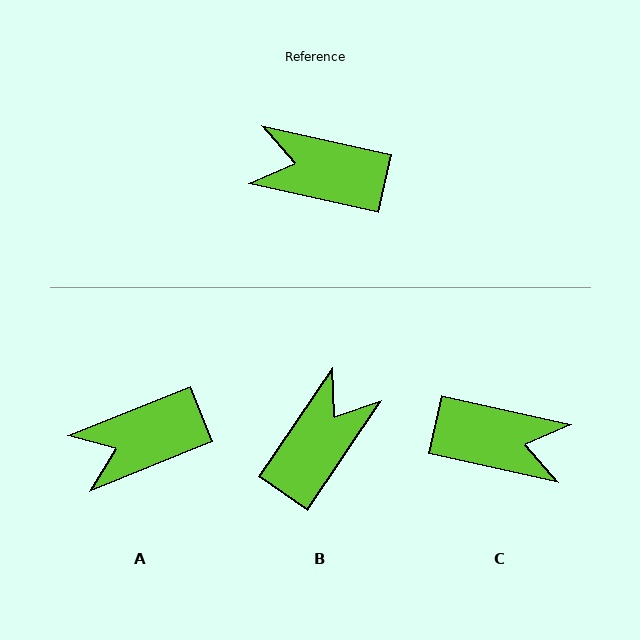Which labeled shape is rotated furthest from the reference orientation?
C, about 180 degrees away.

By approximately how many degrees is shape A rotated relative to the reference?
Approximately 34 degrees counter-clockwise.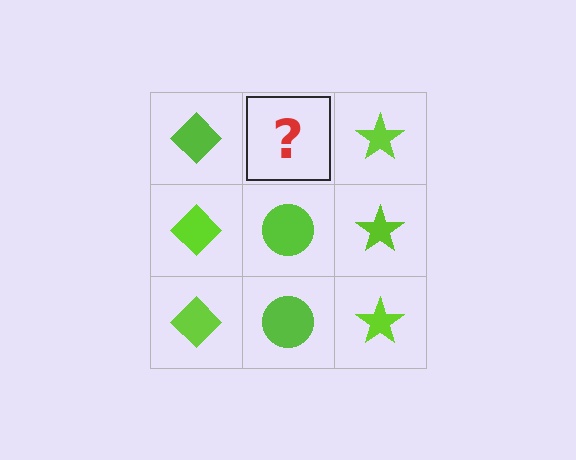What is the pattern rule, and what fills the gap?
The rule is that each column has a consistent shape. The gap should be filled with a lime circle.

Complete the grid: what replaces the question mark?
The question mark should be replaced with a lime circle.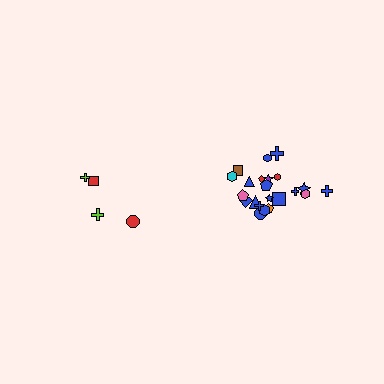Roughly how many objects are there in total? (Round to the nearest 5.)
Roughly 25 objects in total.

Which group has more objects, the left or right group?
The right group.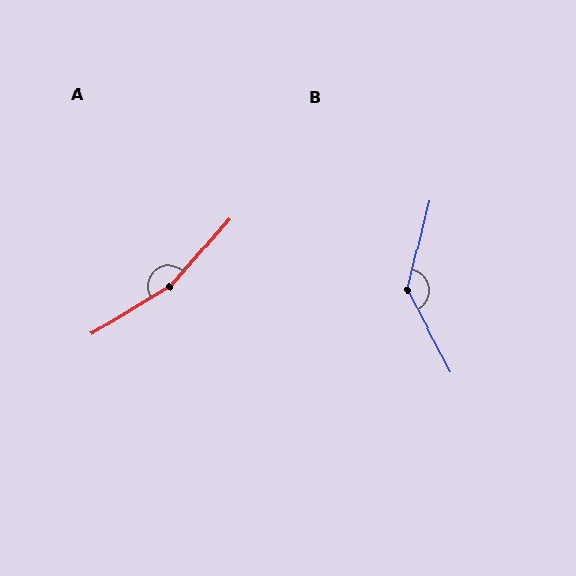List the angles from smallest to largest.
B (138°), A (162°).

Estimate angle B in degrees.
Approximately 138 degrees.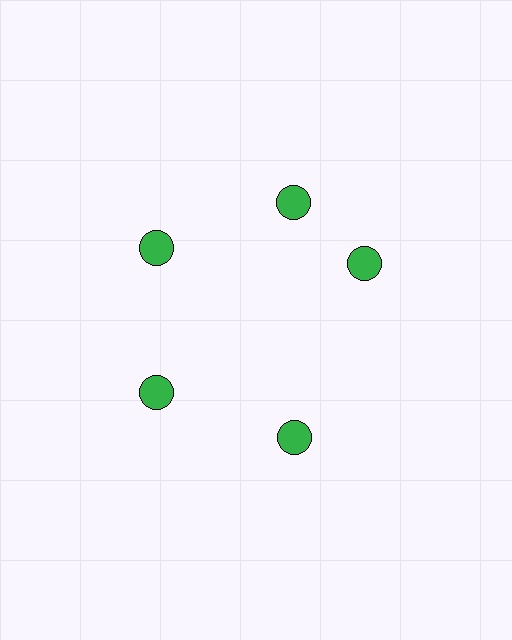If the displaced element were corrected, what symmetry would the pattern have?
It would have 5-fold rotational symmetry — the pattern would map onto itself every 72 degrees.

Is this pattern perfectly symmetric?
No. The 5 green circles are arranged in a ring, but one element near the 3 o'clock position is rotated out of alignment along the ring, breaking the 5-fold rotational symmetry.